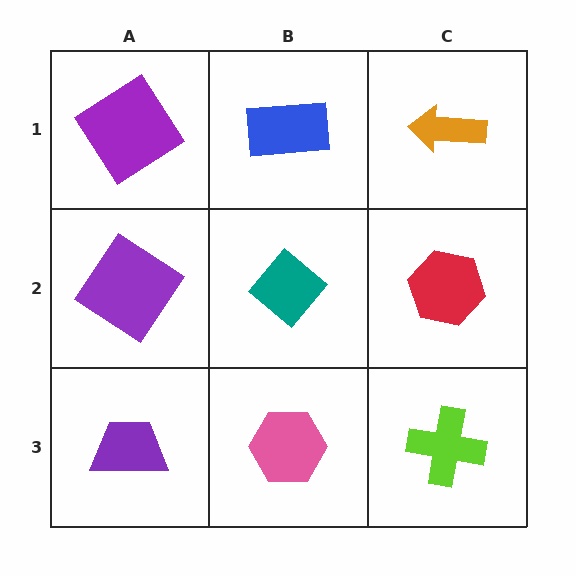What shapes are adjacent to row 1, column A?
A purple diamond (row 2, column A), a blue rectangle (row 1, column B).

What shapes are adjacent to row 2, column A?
A purple diamond (row 1, column A), a purple trapezoid (row 3, column A), a teal diamond (row 2, column B).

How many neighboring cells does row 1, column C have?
2.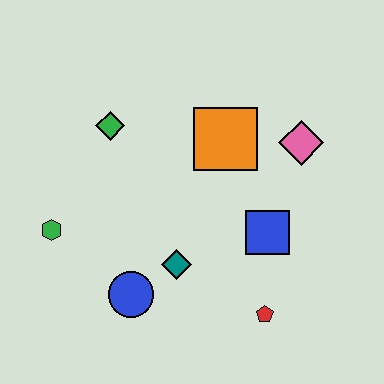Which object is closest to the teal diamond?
The blue circle is closest to the teal diamond.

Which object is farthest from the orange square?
The green hexagon is farthest from the orange square.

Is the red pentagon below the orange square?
Yes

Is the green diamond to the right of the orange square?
No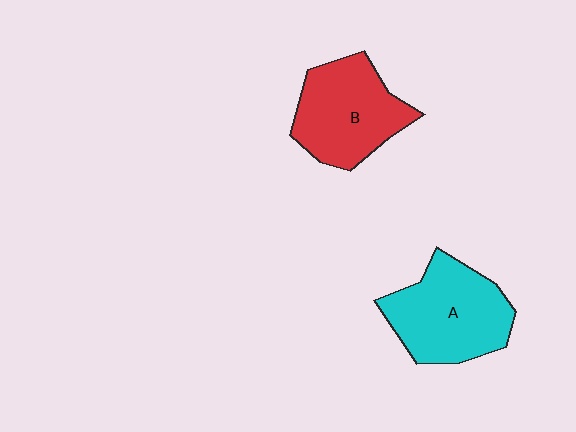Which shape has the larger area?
Shape A (cyan).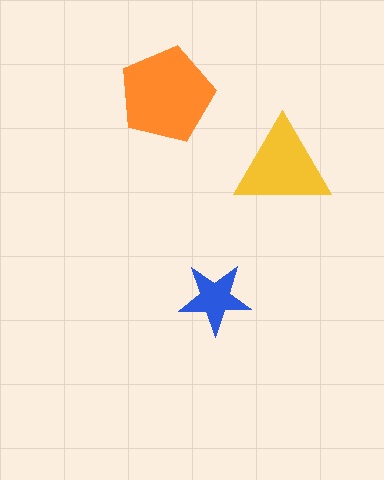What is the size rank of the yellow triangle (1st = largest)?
2nd.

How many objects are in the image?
There are 3 objects in the image.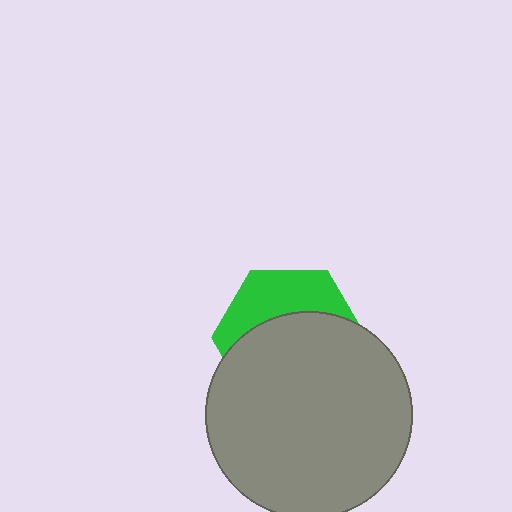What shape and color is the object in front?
The object in front is a gray circle.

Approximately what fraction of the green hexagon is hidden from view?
Roughly 64% of the green hexagon is hidden behind the gray circle.